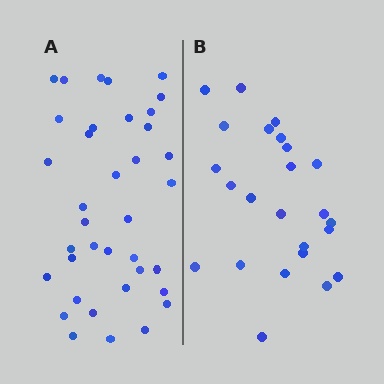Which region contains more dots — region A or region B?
Region A (the left region) has more dots.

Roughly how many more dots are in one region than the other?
Region A has approximately 15 more dots than region B.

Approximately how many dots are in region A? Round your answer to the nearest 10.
About 40 dots. (The exact count is 37, which rounds to 40.)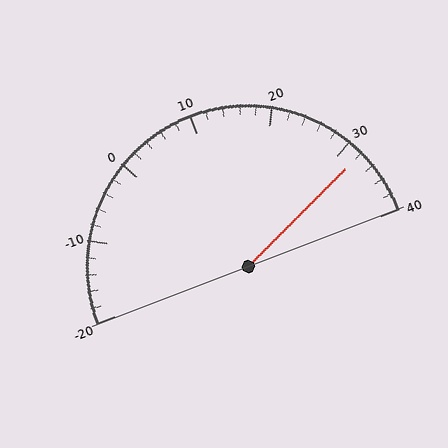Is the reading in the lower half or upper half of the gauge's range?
The reading is in the upper half of the range (-20 to 40).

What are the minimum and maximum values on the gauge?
The gauge ranges from -20 to 40.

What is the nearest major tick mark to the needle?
The nearest major tick mark is 30.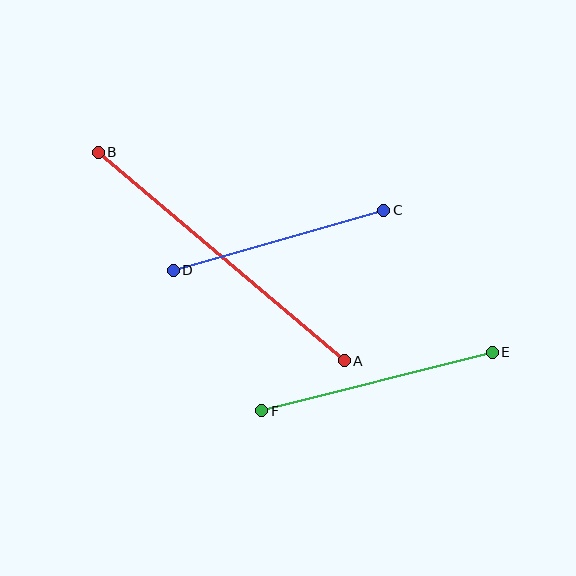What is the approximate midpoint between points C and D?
The midpoint is at approximately (278, 240) pixels.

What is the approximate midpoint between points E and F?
The midpoint is at approximately (377, 382) pixels.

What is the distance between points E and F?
The distance is approximately 238 pixels.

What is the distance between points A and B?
The distance is approximately 323 pixels.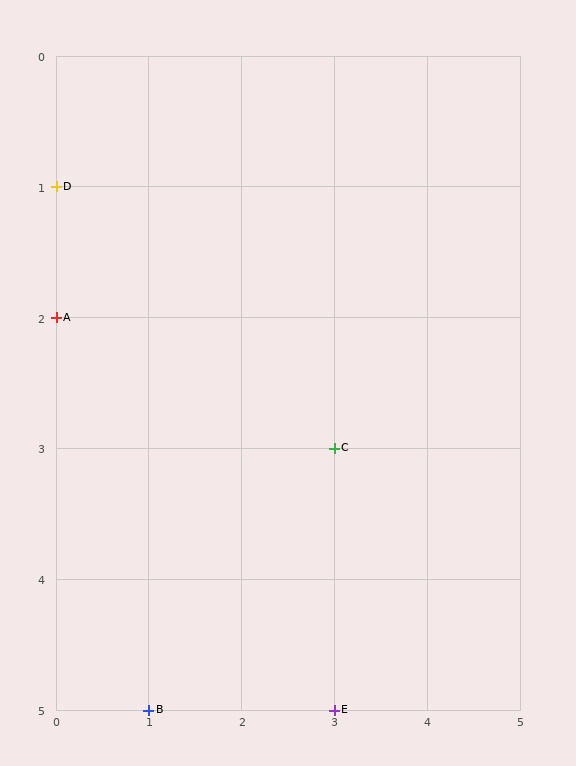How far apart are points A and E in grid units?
Points A and E are 3 columns and 3 rows apart (about 4.2 grid units diagonally).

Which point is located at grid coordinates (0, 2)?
Point A is at (0, 2).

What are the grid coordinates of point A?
Point A is at grid coordinates (0, 2).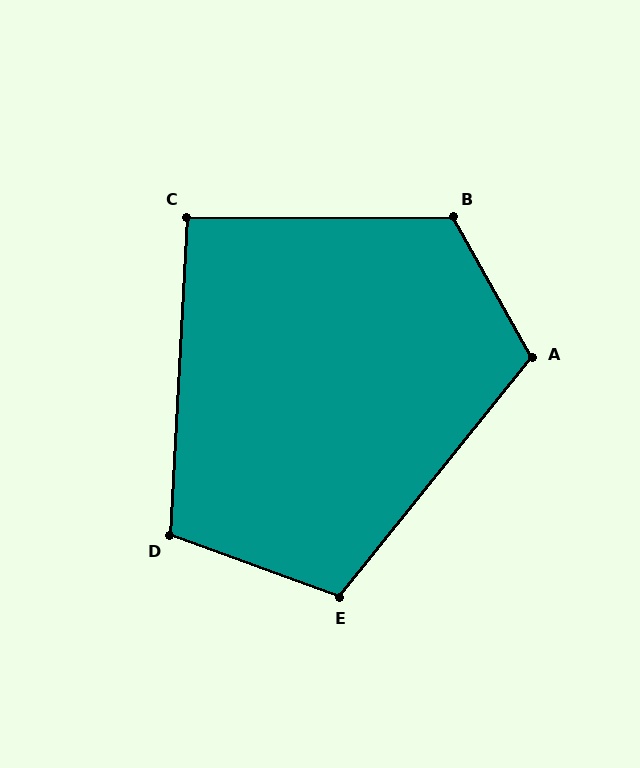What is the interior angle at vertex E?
Approximately 109 degrees (obtuse).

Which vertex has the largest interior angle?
B, at approximately 119 degrees.